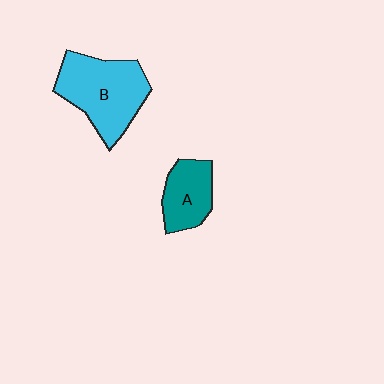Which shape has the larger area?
Shape B (cyan).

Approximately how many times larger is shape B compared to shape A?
Approximately 1.8 times.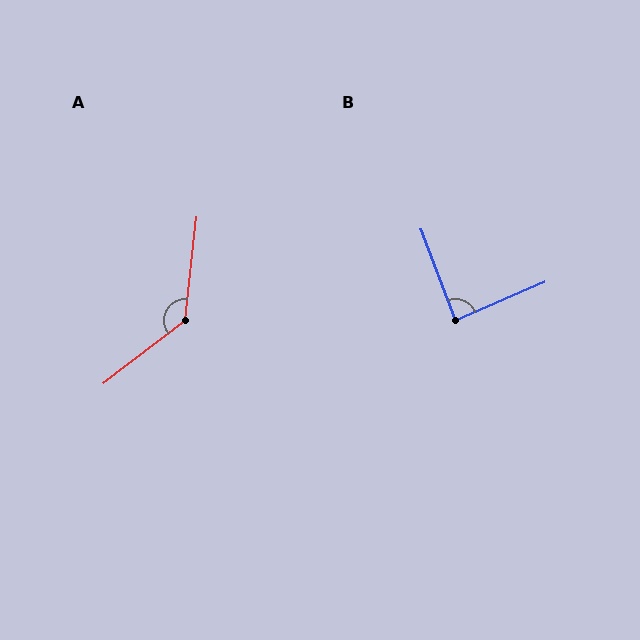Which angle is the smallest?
B, at approximately 87 degrees.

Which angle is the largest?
A, at approximately 134 degrees.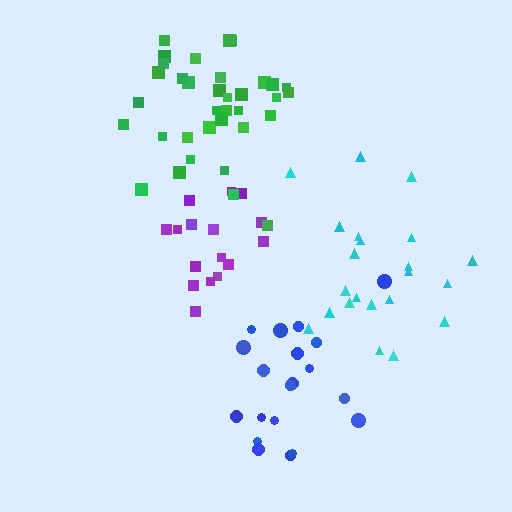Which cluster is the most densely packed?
Purple.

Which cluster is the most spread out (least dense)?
Blue.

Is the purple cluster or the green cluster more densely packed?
Purple.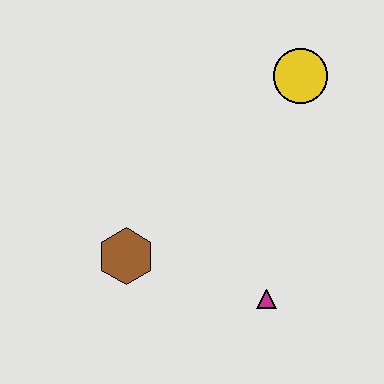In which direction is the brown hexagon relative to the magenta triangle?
The brown hexagon is to the left of the magenta triangle.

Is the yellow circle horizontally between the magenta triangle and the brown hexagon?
No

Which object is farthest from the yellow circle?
The brown hexagon is farthest from the yellow circle.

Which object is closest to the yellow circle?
The magenta triangle is closest to the yellow circle.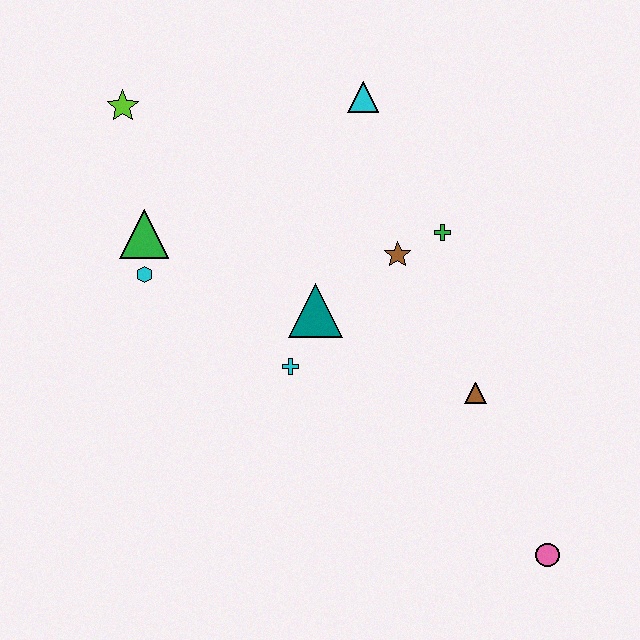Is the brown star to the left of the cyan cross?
No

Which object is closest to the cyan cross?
The teal triangle is closest to the cyan cross.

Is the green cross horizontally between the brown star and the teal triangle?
No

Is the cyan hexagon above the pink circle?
Yes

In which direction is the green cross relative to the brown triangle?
The green cross is above the brown triangle.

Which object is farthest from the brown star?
The pink circle is farthest from the brown star.